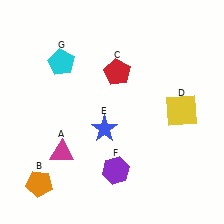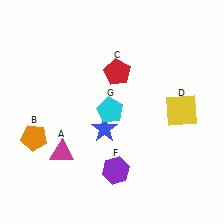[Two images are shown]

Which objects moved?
The objects that moved are: the orange pentagon (B), the cyan pentagon (G).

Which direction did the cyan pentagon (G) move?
The cyan pentagon (G) moved right.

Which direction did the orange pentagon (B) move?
The orange pentagon (B) moved up.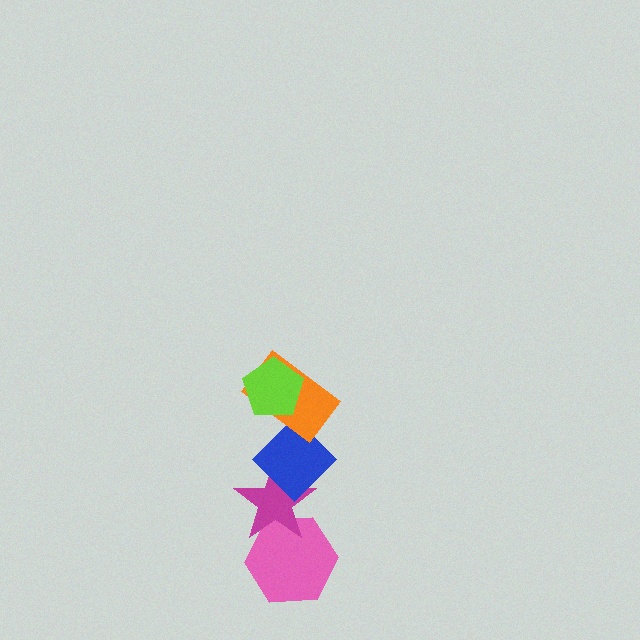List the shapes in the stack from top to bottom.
From top to bottom: the lime pentagon, the orange rectangle, the blue diamond, the magenta star, the pink hexagon.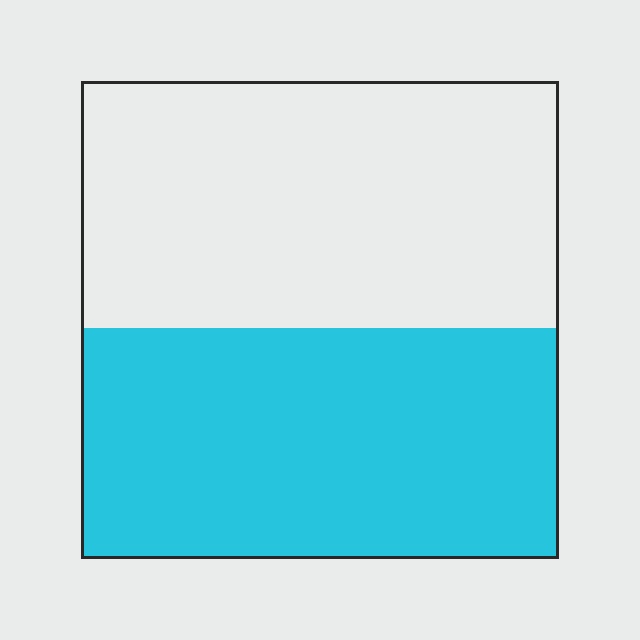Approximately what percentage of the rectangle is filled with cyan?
Approximately 50%.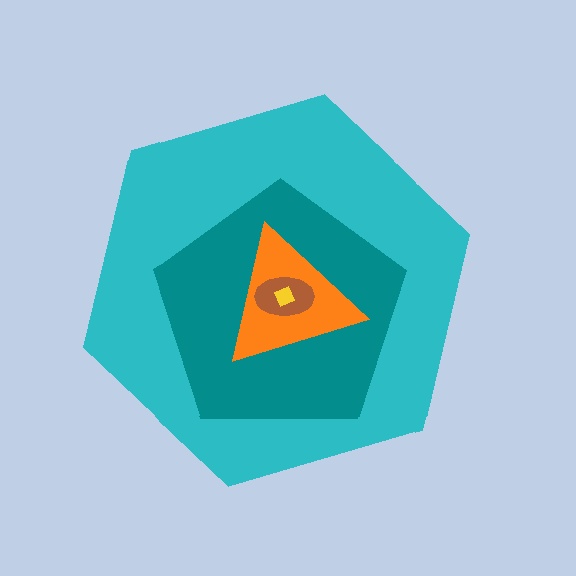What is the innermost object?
The yellow square.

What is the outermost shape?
The cyan hexagon.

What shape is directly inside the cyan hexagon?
The teal pentagon.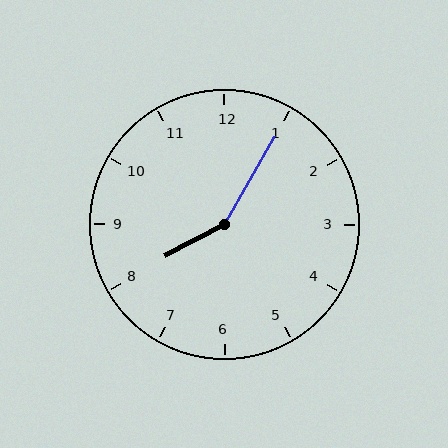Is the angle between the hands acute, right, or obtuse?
It is obtuse.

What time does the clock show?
8:05.